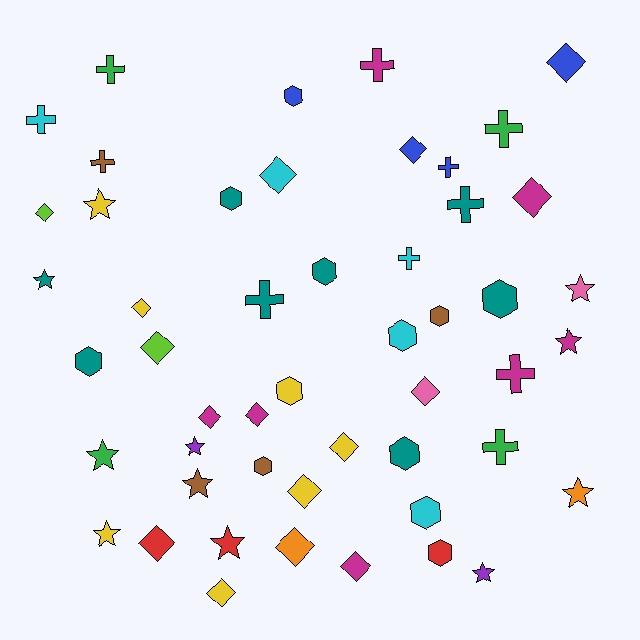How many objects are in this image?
There are 50 objects.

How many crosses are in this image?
There are 11 crosses.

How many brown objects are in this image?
There are 4 brown objects.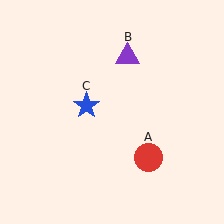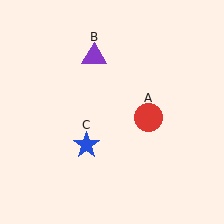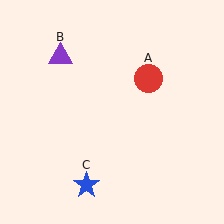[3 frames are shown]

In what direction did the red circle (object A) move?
The red circle (object A) moved up.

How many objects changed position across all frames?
3 objects changed position: red circle (object A), purple triangle (object B), blue star (object C).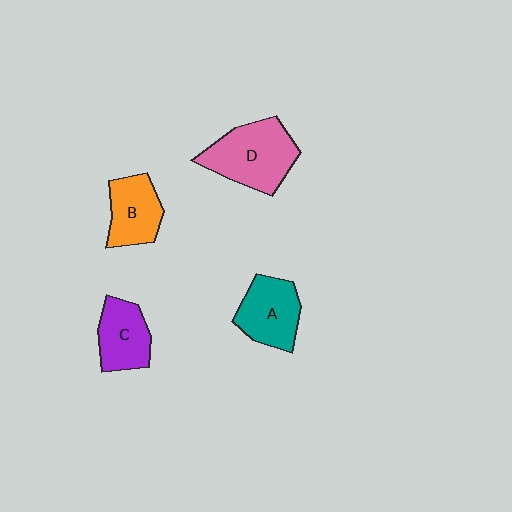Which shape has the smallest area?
Shape C (purple).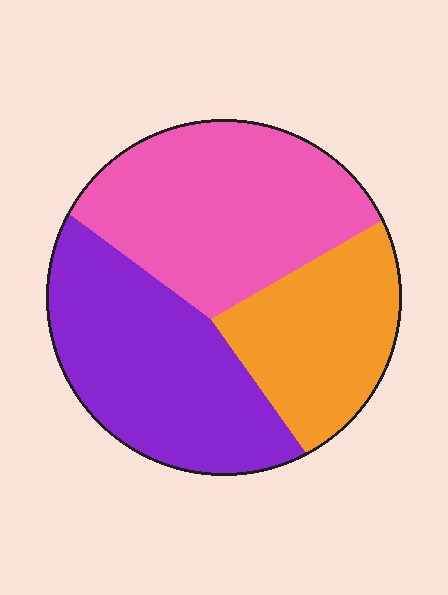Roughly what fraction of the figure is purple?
Purple covers about 35% of the figure.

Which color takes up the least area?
Orange, at roughly 25%.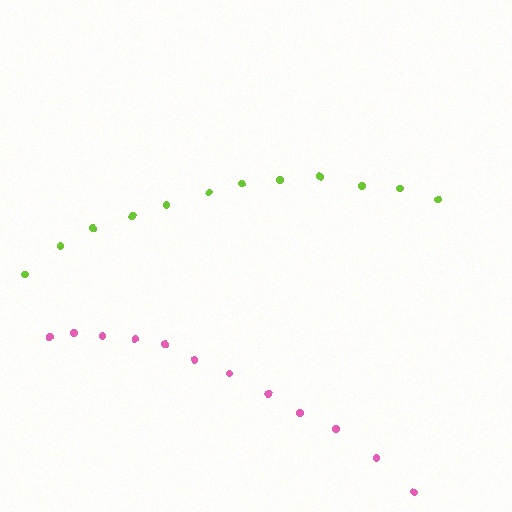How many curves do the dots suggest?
There are 2 distinct paths.